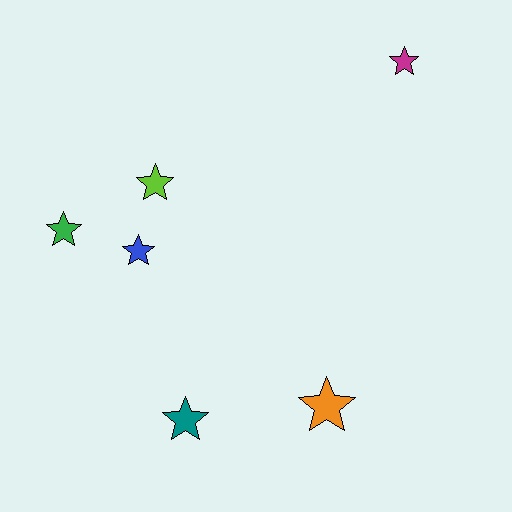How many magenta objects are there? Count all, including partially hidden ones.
There is 1 magenta object.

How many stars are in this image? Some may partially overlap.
There are 6 stars.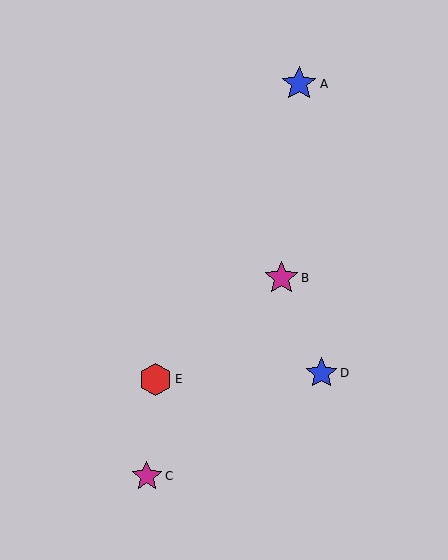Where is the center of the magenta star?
The center of the magenta star is at (147, 476).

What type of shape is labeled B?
Shape B is a magenta star.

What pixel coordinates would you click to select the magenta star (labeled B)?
Click at (281, 278) to select the magenta star B.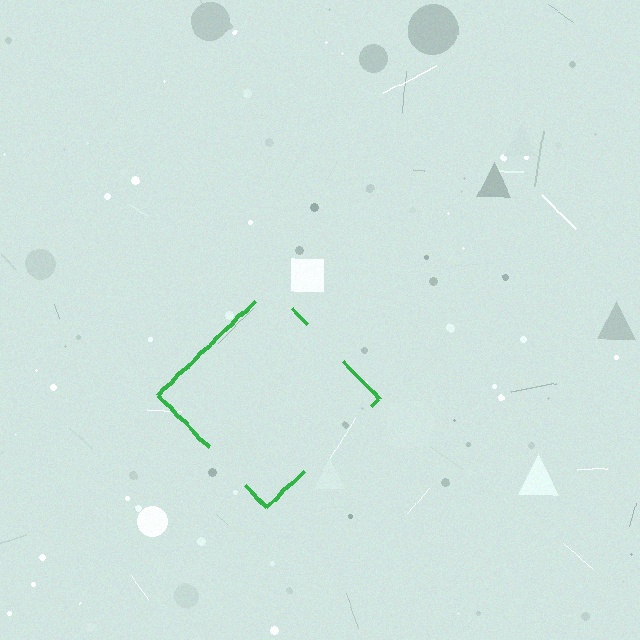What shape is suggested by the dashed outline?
The dashed outline suggests a diamond.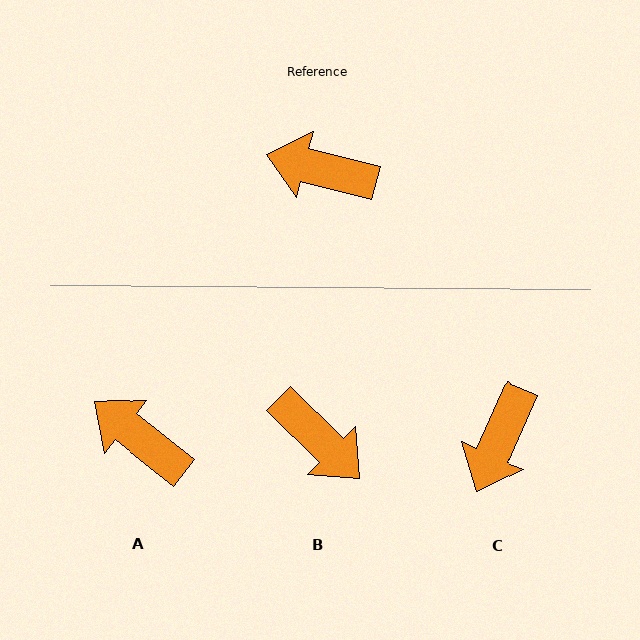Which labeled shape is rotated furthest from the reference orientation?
B, about 149 degrees away.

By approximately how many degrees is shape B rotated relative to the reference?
Approximately 149 degrees counter-clockwise.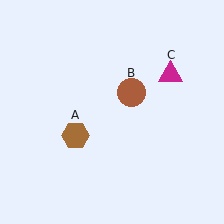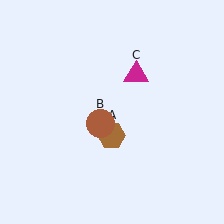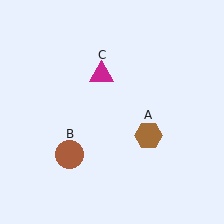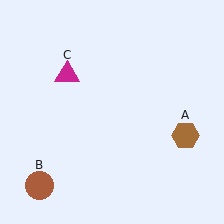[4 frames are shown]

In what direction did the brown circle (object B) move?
The brown circle (object B) moved down and to the left.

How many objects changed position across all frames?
3 objects changed position: brown hexagon (object A), brown circle (object B), magenta triangle (object C).